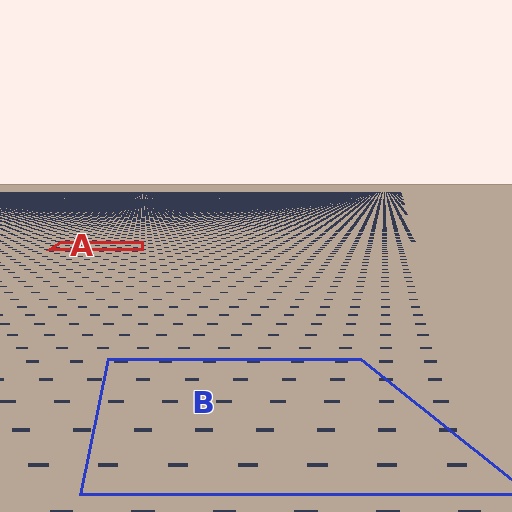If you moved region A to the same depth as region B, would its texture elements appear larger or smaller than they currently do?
They would appear larger. At a closer depth, the same texture elements are projected at a bigger on-screen size.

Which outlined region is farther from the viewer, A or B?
Region A is farther from the viewer — the texture elements inside it appear smaller and more densely packed.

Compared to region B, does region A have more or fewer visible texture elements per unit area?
Region A has more texture elements per unit area — they are packed more densely because it is farther away.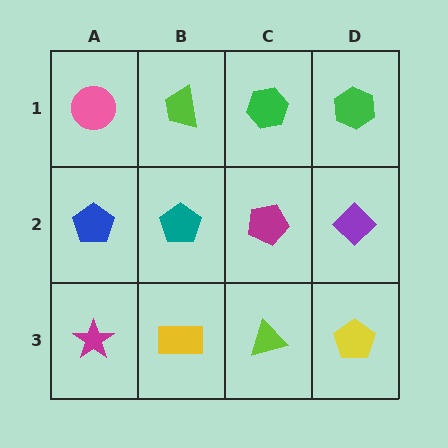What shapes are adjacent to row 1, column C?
A magenta pentagon (row 2, column C), a lime trapezoid (row 1, column B), a green hexagon (row 1, column D).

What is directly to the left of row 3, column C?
A yellow rectangle.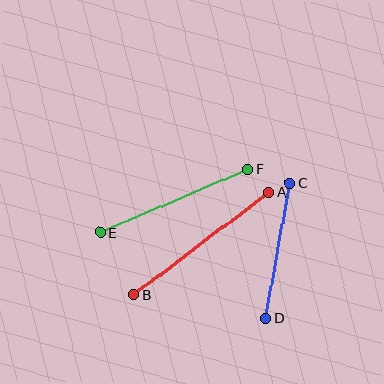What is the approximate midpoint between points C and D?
The midpoint is at approximately (278, 251) pixels.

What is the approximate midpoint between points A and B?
The midpoint is at approximately (201, 244) pixels.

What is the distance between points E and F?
The distance is approximately 161 pixels.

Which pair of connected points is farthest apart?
Points A and B are farthest apart.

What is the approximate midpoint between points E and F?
The midpoint is at approximately (174, 201) pixels.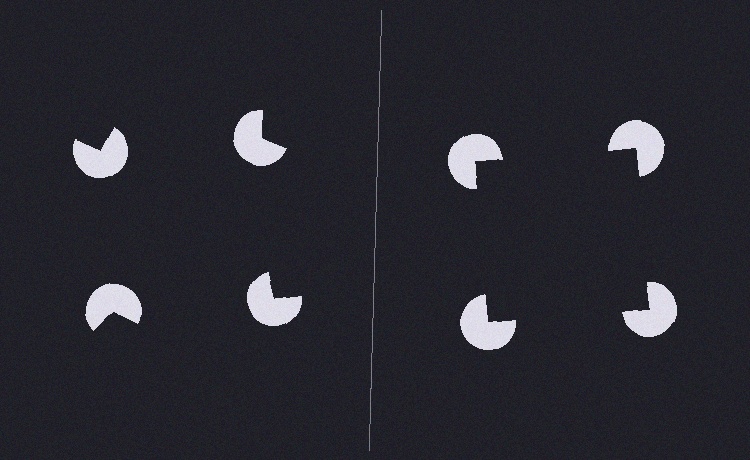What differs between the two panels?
The pac-man discs are positioned identically on both sides; only the wedge orientations differ. On the right they align to a square; on the left they are misaligned.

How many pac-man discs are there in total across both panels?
8 — 4 on each side.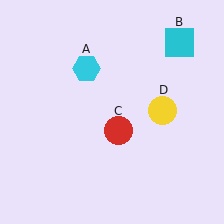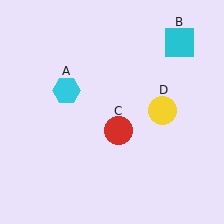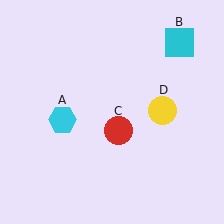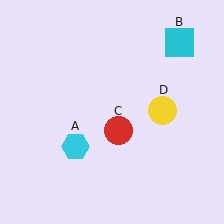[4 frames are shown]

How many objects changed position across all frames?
1 object changed position: cyan hexagon (object A).